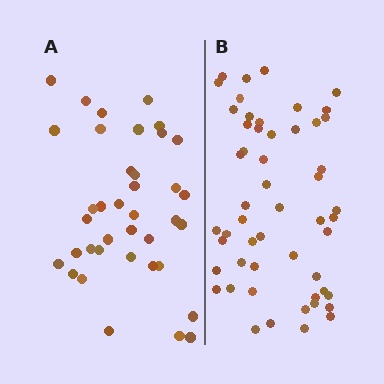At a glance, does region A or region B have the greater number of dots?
Region B (the right region) has more dots.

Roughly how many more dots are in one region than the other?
Region B has approximately 15 more dots than region A.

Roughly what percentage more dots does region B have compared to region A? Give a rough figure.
About 40% more.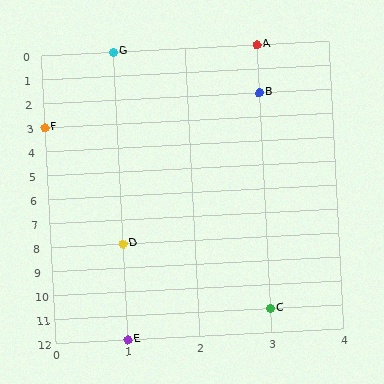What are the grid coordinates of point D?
Point D is at grid coordinates (1, 8).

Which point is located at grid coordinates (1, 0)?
Point G is at (1, 0).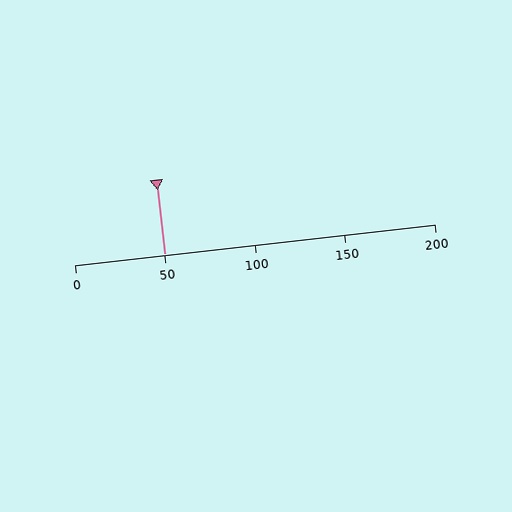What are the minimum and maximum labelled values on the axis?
The axis runs from 0 to 200.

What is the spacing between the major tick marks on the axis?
The major ticks are spaced 50 apart.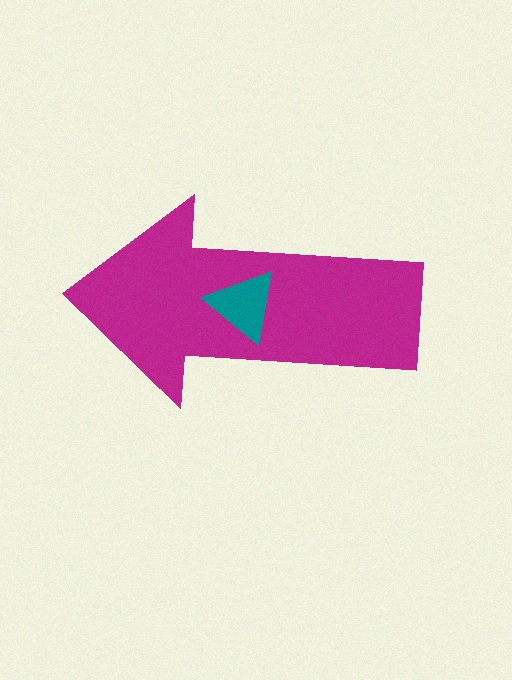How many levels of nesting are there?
2.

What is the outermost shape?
The magenta arrow.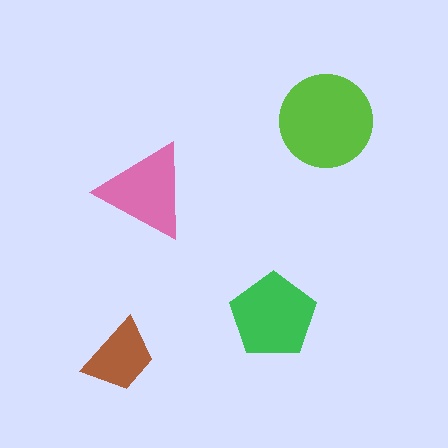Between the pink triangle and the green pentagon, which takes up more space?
The green pentagon.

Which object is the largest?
The lime circle.